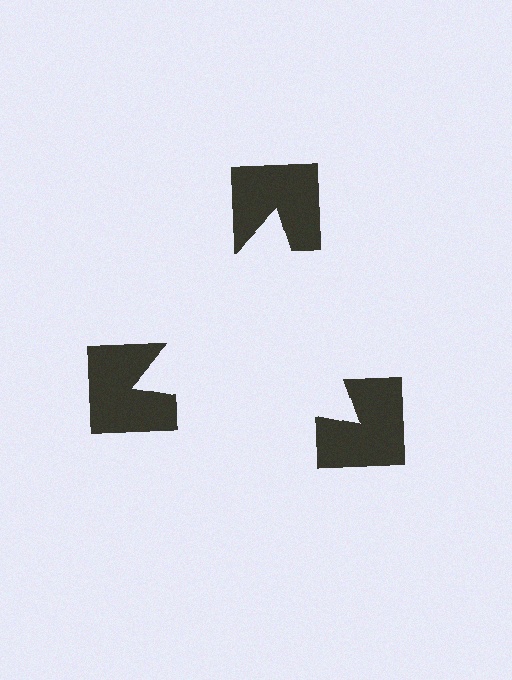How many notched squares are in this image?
There are 3 — one at each vertex of the illusory triangle.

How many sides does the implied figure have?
3 sides.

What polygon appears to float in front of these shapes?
An illusory triangle — its edges are inferred from the aligned wedge cuts in the notched squares, not physically drawn.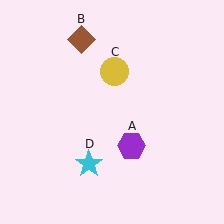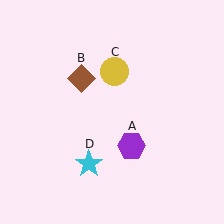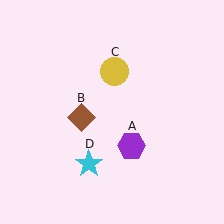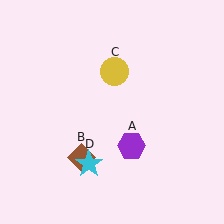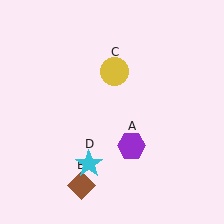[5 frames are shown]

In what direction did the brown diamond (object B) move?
The brown diamond (object B) moved down.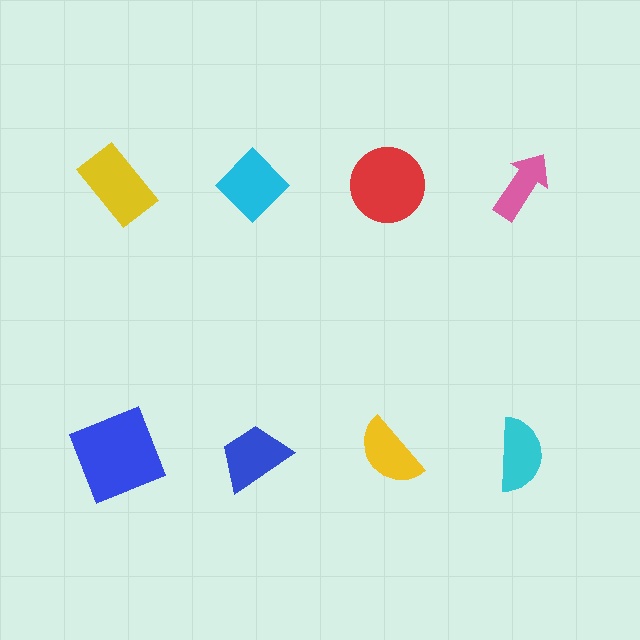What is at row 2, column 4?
A cyan semicircle.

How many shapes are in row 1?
4 shapes.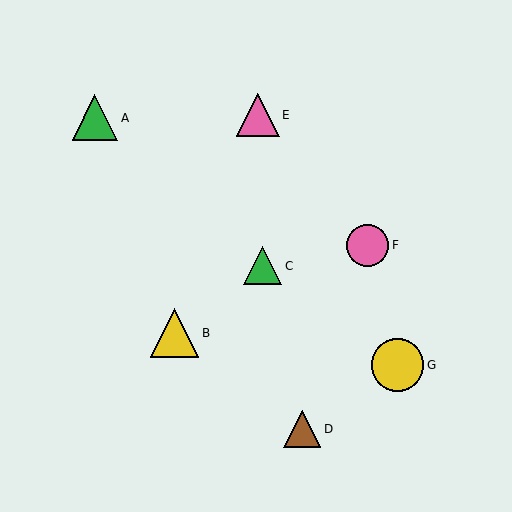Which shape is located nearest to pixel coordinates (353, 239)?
The pink circle (labeled F) at (368, 245) is nearest to that location.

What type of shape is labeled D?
Shape D is a brown triangle.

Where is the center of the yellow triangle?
The center of the yellow triangle is at (174, 333).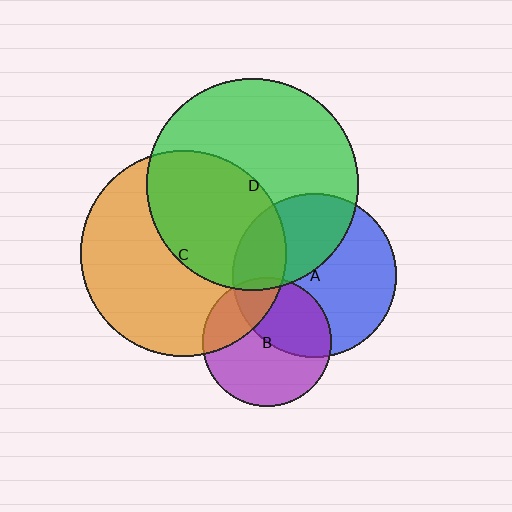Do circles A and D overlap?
Yes.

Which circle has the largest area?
Circle D (green).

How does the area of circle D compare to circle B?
Approximately 2.7 times.